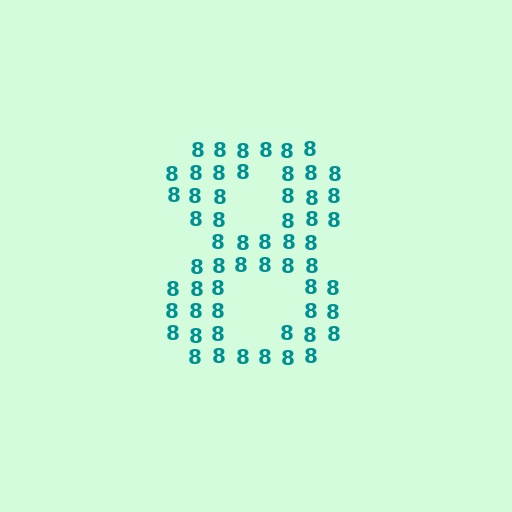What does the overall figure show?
The overall figure shows the digit 8.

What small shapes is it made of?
It is made of small digit 8's.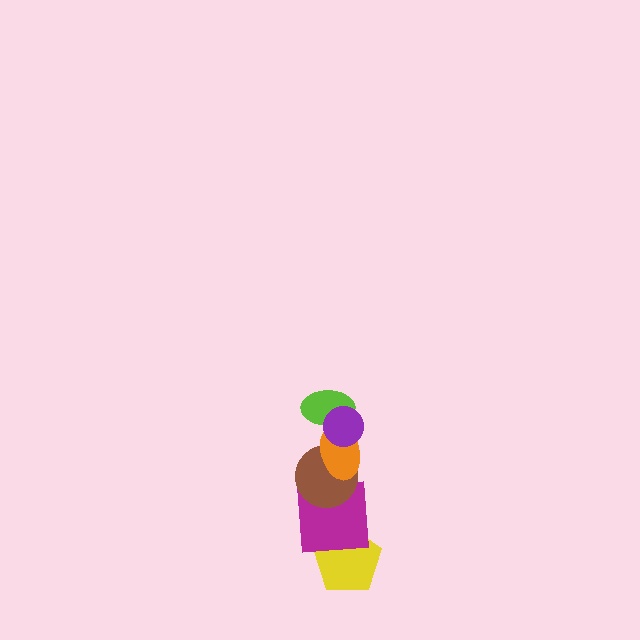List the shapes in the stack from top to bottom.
From top to bottom: the purple circle, the lime ellipse, the orange ellipse, the brown circle, the magenta square, the yellow pentagon.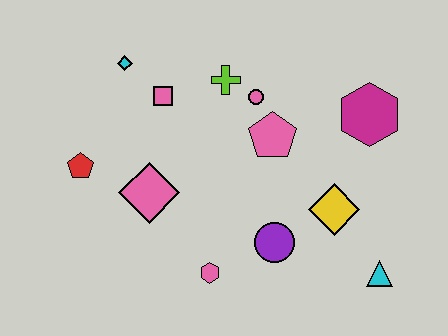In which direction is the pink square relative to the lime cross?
The pink square is to the left of the lime cross.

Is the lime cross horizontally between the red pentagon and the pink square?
No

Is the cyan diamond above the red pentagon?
Yes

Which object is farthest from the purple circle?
The cyan diamond is farthest from the purple circle.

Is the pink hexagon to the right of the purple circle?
No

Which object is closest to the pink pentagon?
The pink circle is closest to the pink pentagon.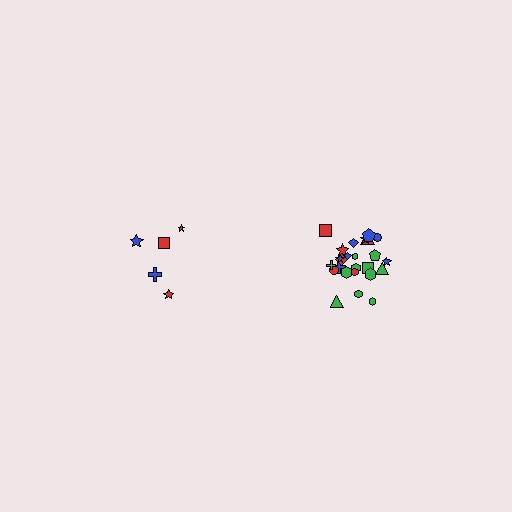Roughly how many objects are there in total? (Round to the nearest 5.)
Roughly 30 objects in total.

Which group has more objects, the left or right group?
The right group.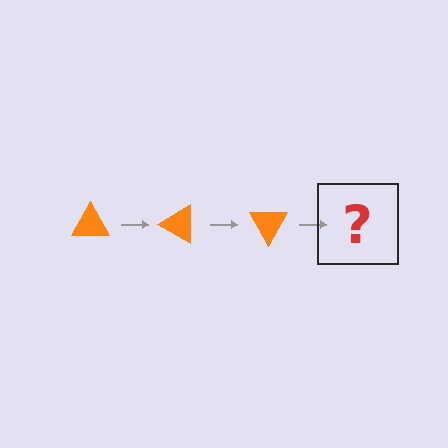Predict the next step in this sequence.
The next step is an orange triangle rotated 90 degrees.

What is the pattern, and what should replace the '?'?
The pattern is that the triangle rotates 30 degrees each step. The '?' should be an orange triangle rotated 90 degrees.